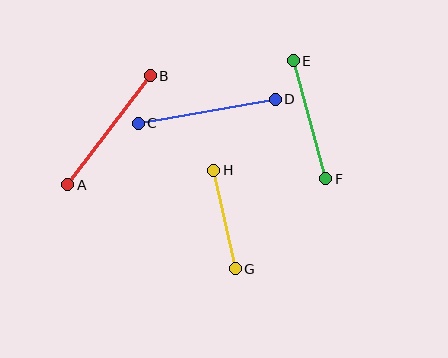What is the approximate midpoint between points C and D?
The midpoint is at approximately (207, 111) pixels.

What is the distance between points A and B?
The distance is approximately 137 pixels.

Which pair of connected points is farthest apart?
Points C and D are farthest apart.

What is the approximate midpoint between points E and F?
The midpoint is at approximately (309, 120) pixels.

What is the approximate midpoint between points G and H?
The midpoint is at approximately (225, 220) pixels.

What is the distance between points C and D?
The distance is approximately 139 pixels.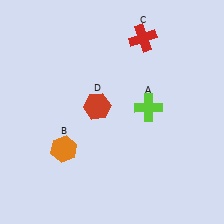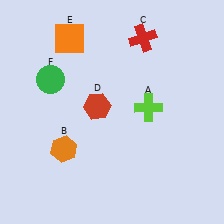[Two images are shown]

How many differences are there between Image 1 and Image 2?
There are 2 differences between the two images.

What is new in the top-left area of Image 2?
An orange square (E) was added in the top-left area of Image 2.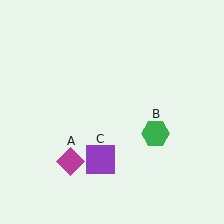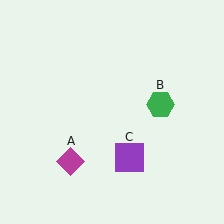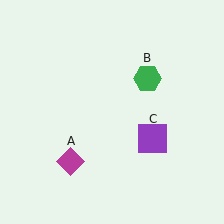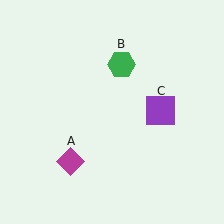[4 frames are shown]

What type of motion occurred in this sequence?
The green hexagon (object B), purple square (object C) rotated counterclockwise around the center of the scene.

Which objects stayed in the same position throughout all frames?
Magenta diamond (object A) remained stationary.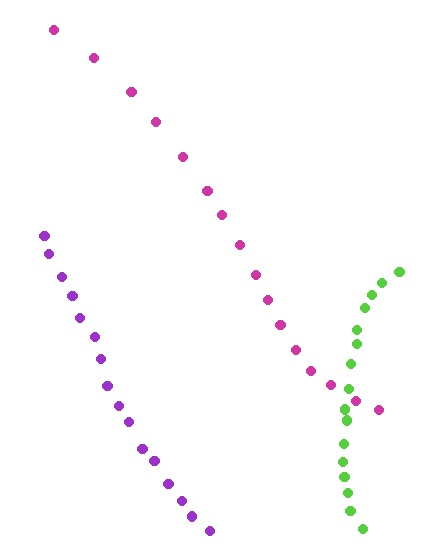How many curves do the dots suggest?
There are 3 distinct paths.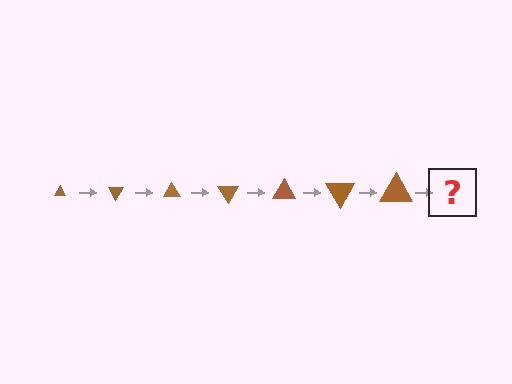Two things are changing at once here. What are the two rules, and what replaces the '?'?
The two rules are that the triangle grows larger each step and it rotates 60 degrees each step. The '?' should be a triangle, larger than the previous one and rotated 420 degrees from the start.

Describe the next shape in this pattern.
It should be a triangle, larger than the previous one and rotated 420 degrees from the start.